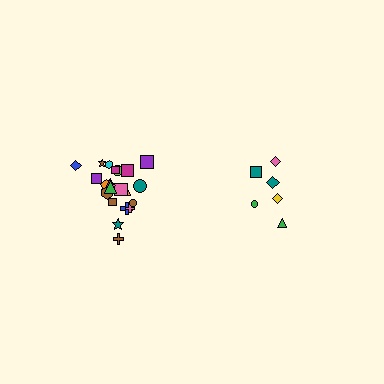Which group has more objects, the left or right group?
The left group.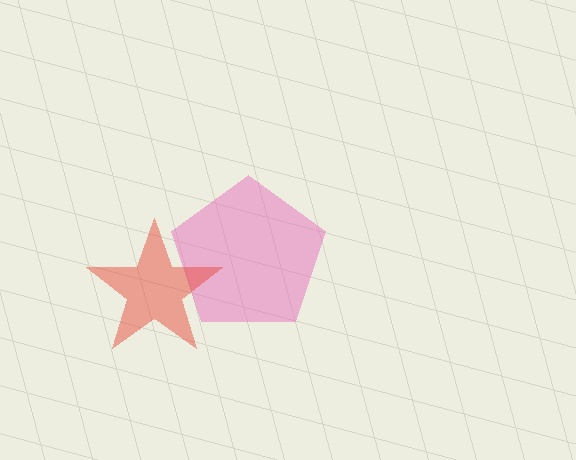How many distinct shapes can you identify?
There are 2 distinct shapes: a pink pentagon, a red star.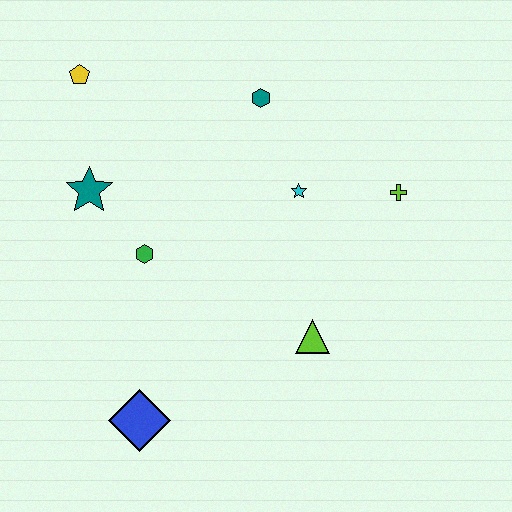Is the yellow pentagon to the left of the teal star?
Yes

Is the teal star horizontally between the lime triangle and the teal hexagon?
No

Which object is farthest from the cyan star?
The blue diamond is farthest from the cyan star.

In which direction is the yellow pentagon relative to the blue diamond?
The yellow pentagon is above the blue diamond.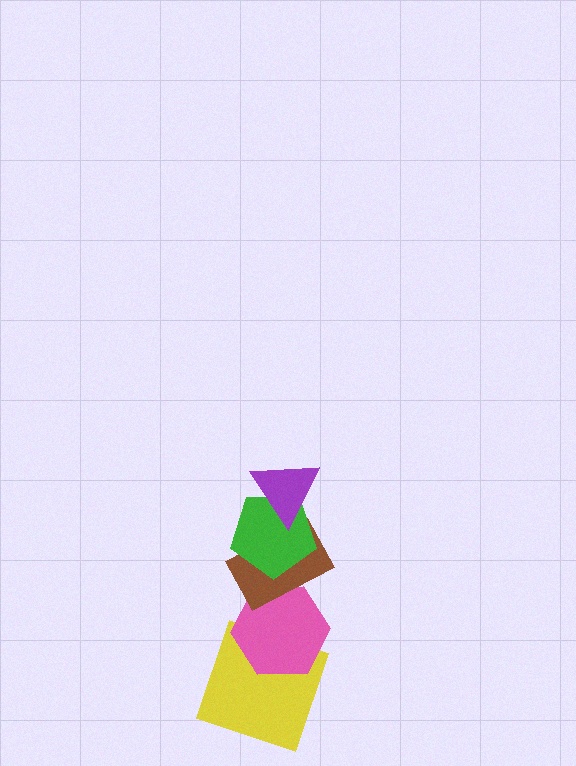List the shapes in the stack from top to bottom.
From top to bottom: the purple triangle, the green pentagon, the brown rectangle, the pink hexagon, the yellow square.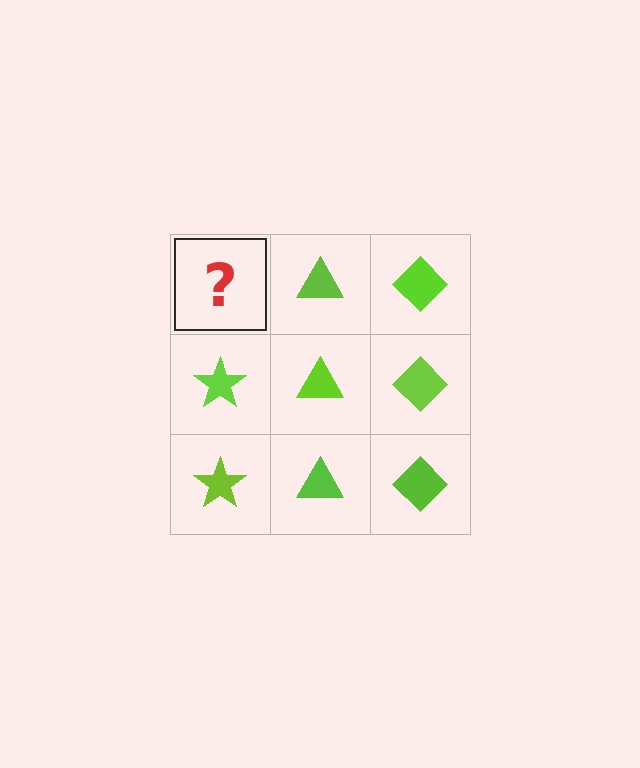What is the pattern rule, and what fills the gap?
The rule is that each column has a consistent shape. The gap should be filled with a lime star.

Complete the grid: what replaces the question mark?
The question mark should be replaced with a lime star.